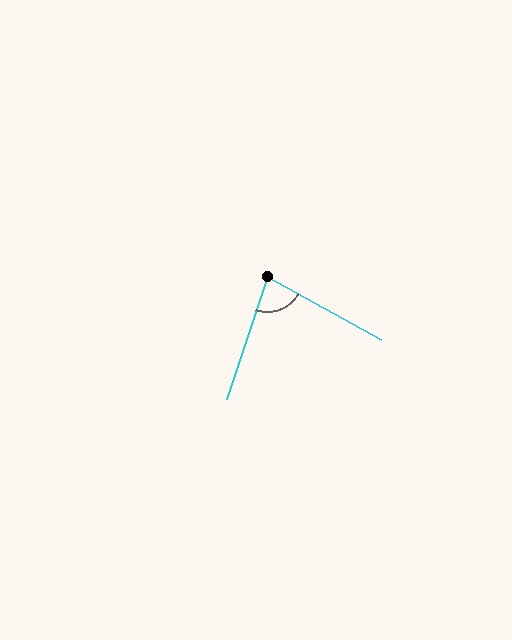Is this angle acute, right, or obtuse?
It is acute.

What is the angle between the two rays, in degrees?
Approximately 80 degrees.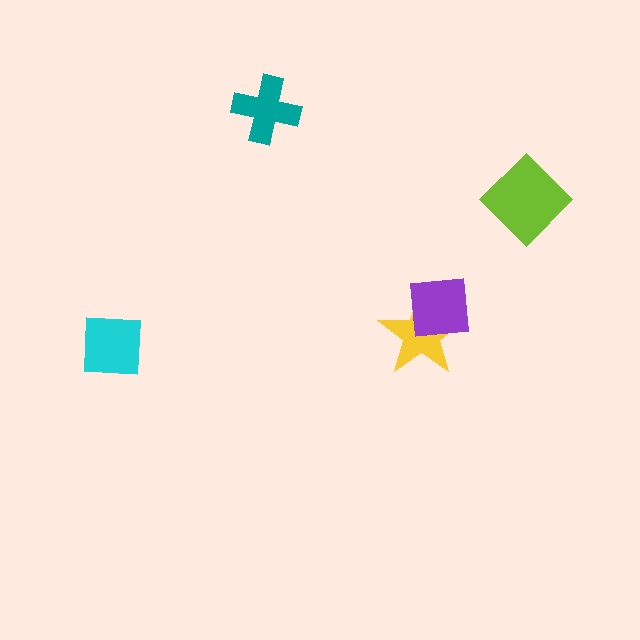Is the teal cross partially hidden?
No, no other shape covers it.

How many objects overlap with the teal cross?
0 objects overlap with the teal cross.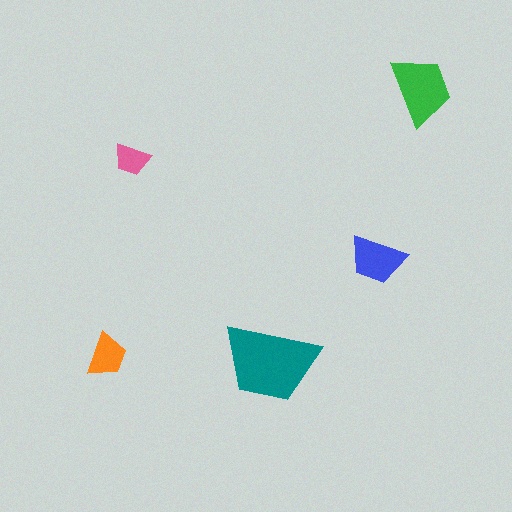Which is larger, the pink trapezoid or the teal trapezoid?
The teal one.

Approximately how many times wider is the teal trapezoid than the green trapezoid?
About 1.5 times wider.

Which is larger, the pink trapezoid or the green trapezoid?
The green one.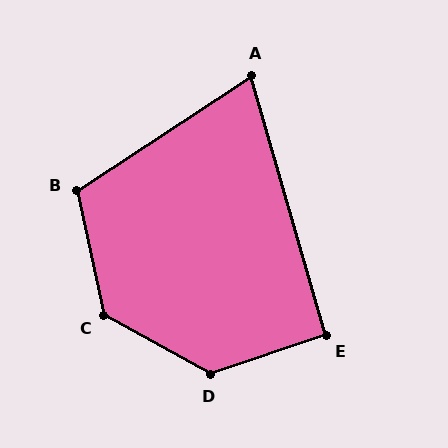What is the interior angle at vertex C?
Approximately 131 degrees (obtuse).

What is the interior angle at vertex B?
Approximately 111 degrees (obtuse).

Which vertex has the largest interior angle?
D, at approximately 132 degrees.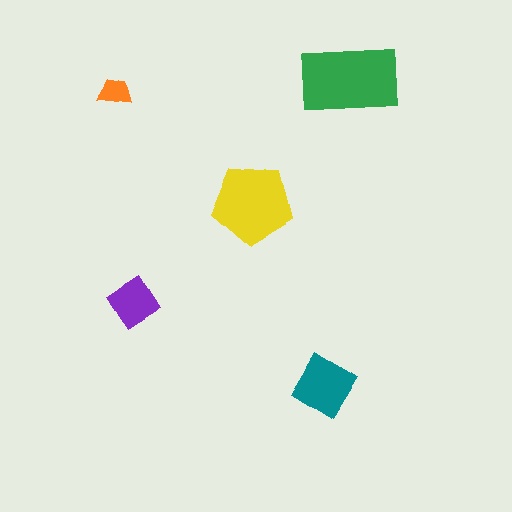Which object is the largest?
The green rectangle.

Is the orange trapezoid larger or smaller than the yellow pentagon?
Smaller.